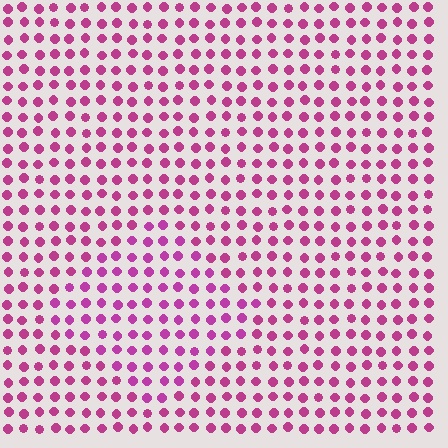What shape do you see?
I see a diamond.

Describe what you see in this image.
The image is filled with small magenta elements in a uniform arrangement. A diamond-shaped region is visible where the elements are tinted to a slightly different hue, forming a subtle color boundary.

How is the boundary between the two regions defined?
The boundary is defined purely by a slight shift in hue (about 13 degrees). Spacing, size, and orientation are identical on both sides.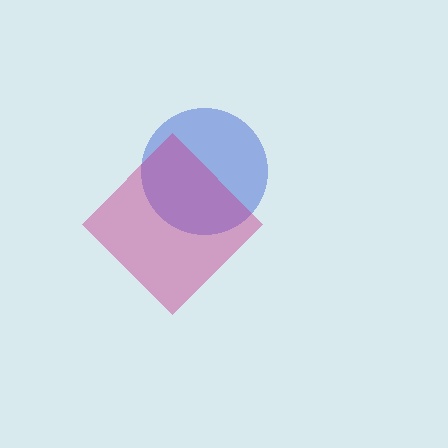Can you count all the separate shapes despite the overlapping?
Yes, there are 2 separate shapes.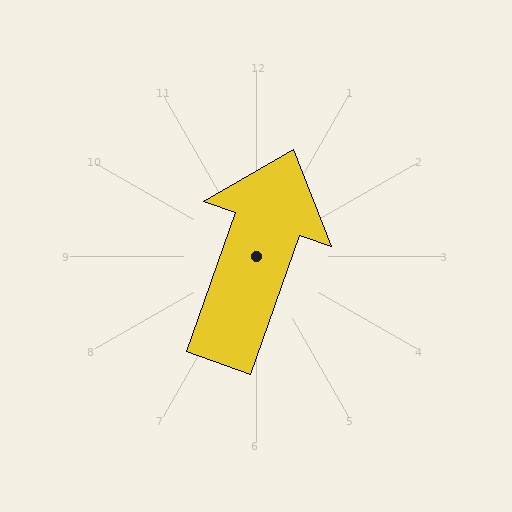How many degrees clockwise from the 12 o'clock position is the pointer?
Approximately 20 degrees.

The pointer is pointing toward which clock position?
Roughly 1 o'clock.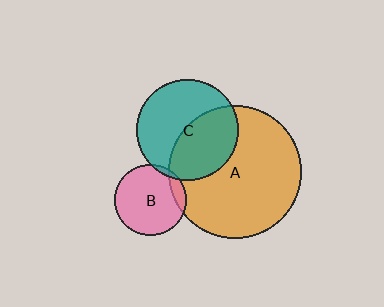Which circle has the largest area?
Circle A (orange).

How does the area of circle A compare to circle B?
Approximately 3.4 times.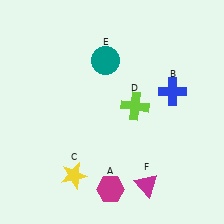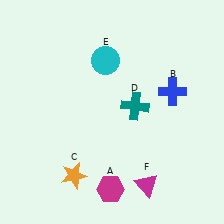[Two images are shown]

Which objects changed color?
C changed from yellow to orange. D changed from lime to teal. E changed from teal to cyan.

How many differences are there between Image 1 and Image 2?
There are 3 differences between the two images.